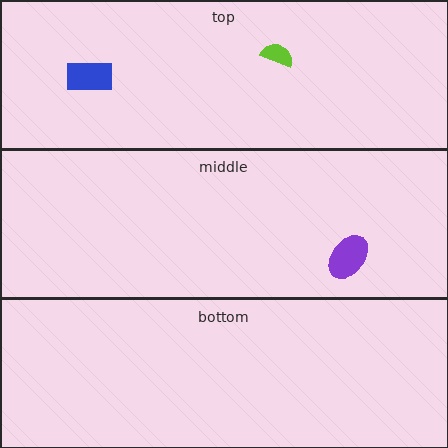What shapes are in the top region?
The lime semicircle, the blue rectangle.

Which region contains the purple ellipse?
The middle region.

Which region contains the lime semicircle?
The top region.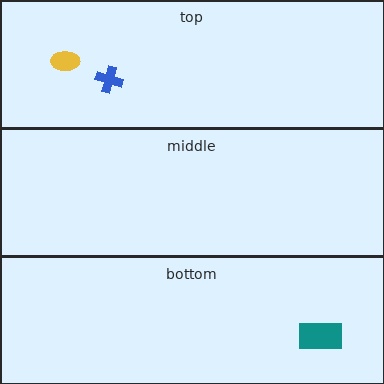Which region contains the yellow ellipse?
The top region.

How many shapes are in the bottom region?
1.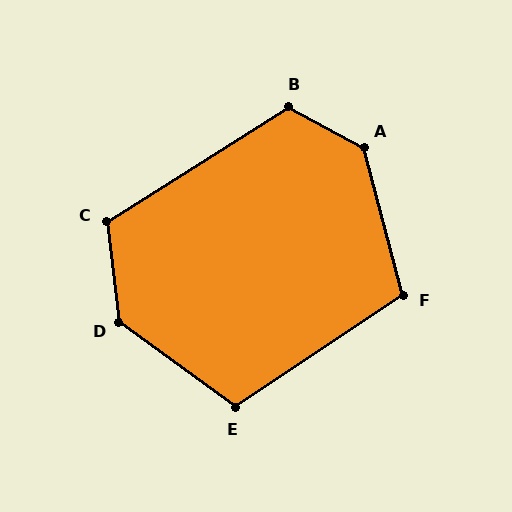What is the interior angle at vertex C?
Approximately 116 degrees (obtuse).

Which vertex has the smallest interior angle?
F, at approximately 109 degrees.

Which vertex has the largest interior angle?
A, at approximately 134 degrees.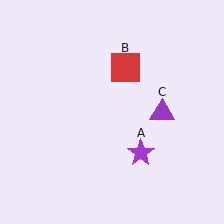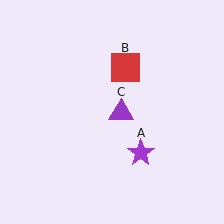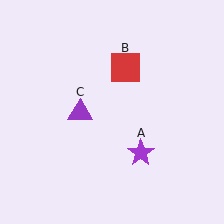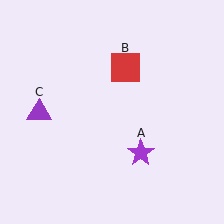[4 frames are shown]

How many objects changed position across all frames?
1 object changed position: purple triangle (object C).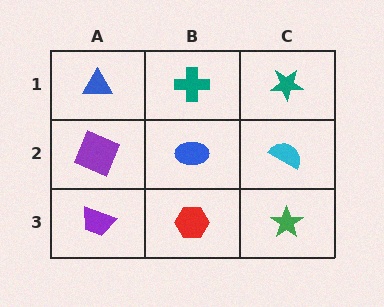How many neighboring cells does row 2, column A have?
3.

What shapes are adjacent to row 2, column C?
A teal star (row 1, column C), a green star (row 3, column C), a blue ellipse (row 2, column B).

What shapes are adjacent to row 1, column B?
A blue ellipse (row 2, column B), a blue triangle (row 1, column A), a teal star (row 1, column C).